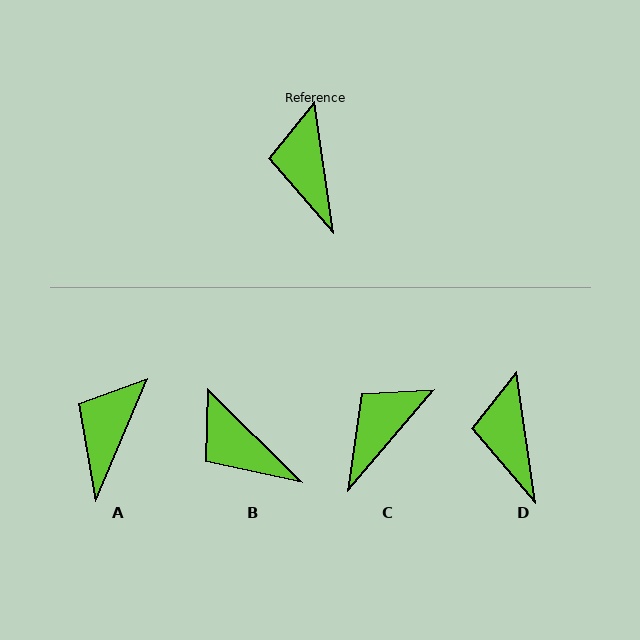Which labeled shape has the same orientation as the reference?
D.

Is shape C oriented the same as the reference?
No, it is off by about 49 degrees.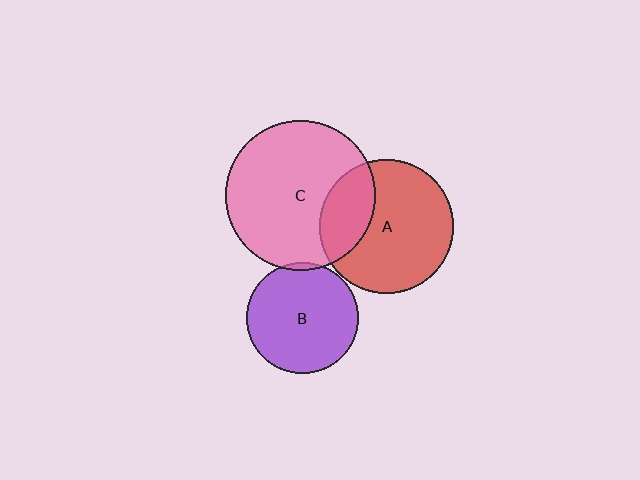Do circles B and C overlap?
Yes.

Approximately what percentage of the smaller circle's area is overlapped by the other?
Approximately 5%.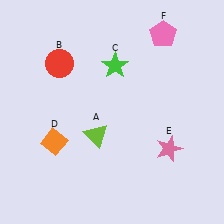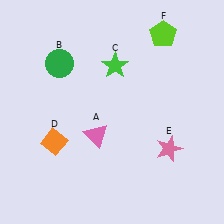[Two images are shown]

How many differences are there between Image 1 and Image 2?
There are 3 differences between the two images.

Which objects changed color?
A changed from lime to pink. B changed from red to green. F changed from pink to lime.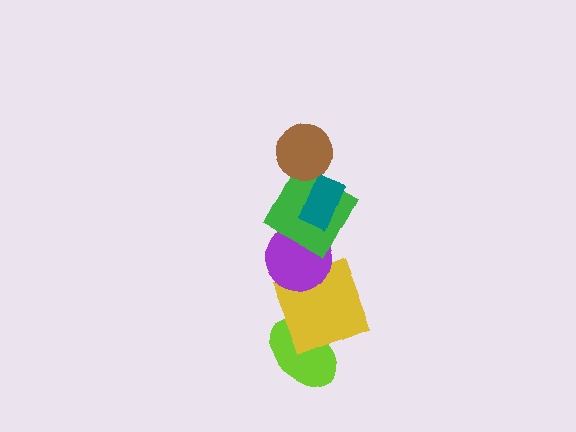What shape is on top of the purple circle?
The green square is on top of the purple circle.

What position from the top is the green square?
The green square is 3rd from the top.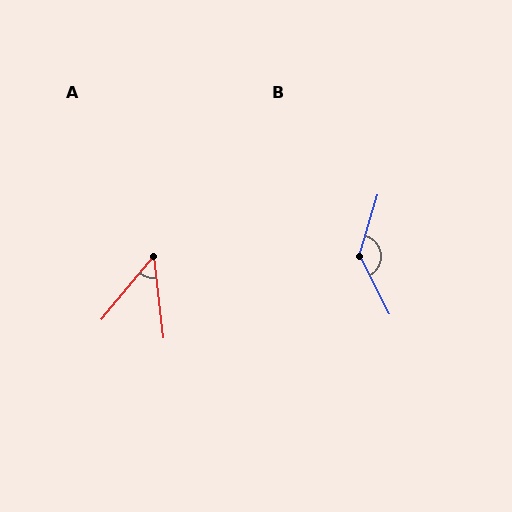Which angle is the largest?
B, at approximately 136 degrees.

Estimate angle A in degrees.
Approximately 46 degrees.